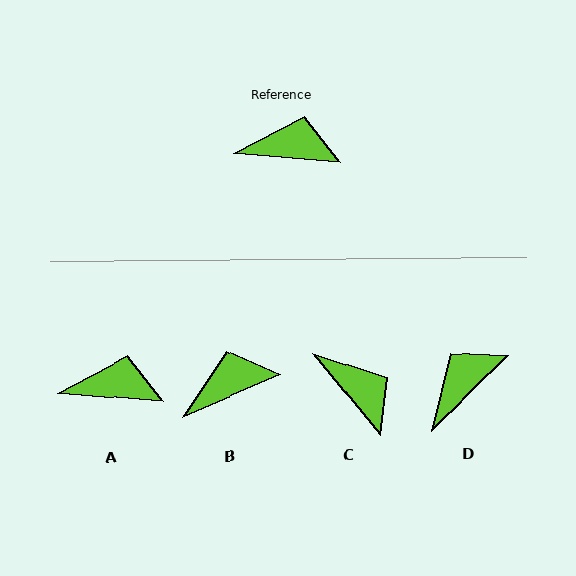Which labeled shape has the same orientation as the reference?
A.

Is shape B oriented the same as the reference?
No, it is off by about 28 degrees.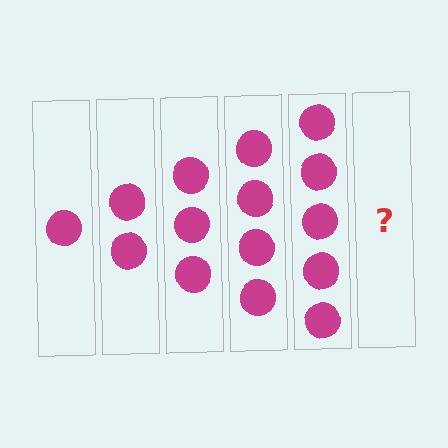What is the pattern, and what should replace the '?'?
The pattern is that each step adds one more circle. The '?' should be 6 circles.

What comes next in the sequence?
The next element should be 6 circles.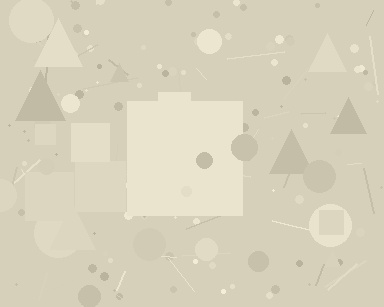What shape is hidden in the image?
A square is hidden in the image.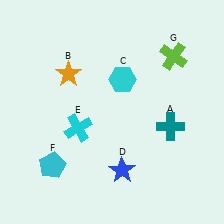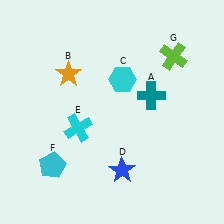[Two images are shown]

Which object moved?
The teal cross (A) moved up.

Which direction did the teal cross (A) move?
The teal cross (A) moved up.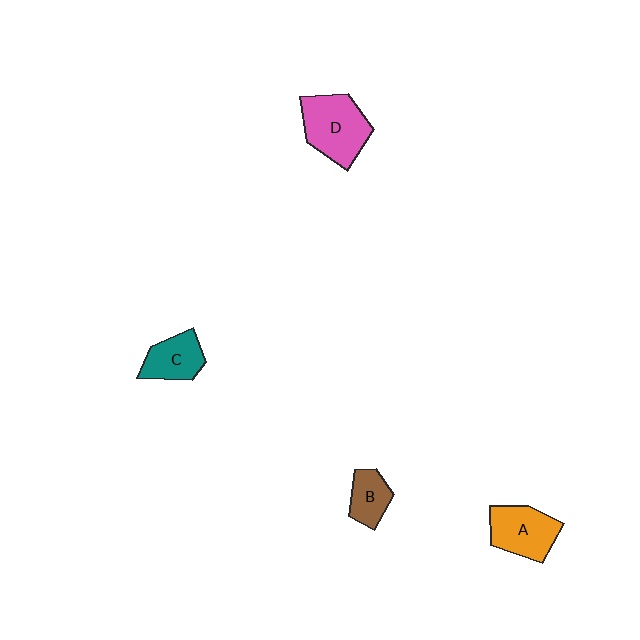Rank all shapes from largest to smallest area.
From largest to smallest: D (pink), A (orange), C (teal), B (brown).